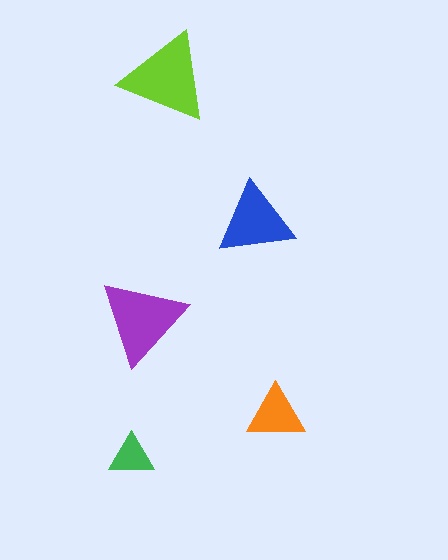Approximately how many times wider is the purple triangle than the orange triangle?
About 1.5 times wider.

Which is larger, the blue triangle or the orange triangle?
The blue one.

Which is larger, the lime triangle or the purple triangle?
The lime one.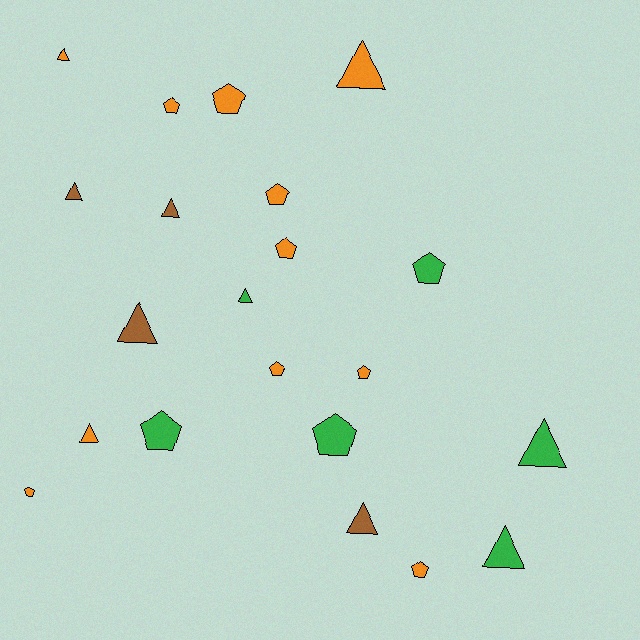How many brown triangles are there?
There are 4 brown triangles.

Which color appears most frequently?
Orange, with 11 objects.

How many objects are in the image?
There are 21 objects.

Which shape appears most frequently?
Pentagon, with 11 objects.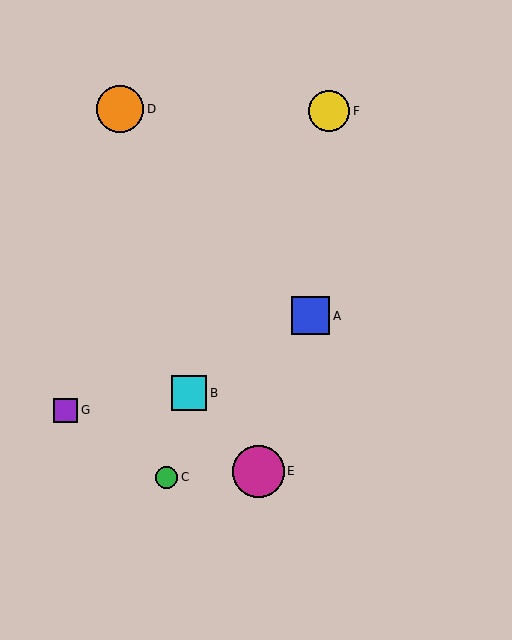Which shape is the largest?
The magenta circle (labeled E) is the largest.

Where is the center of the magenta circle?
The center of the magenta circle is at (258, 471).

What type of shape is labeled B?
Shape B is a cyan square.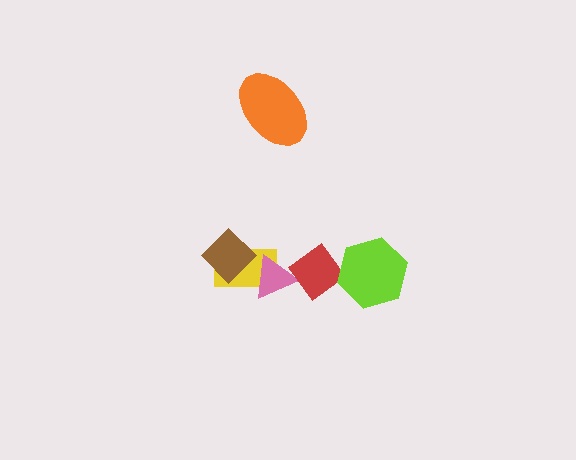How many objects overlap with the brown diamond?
1 object overlaps with the brown diamond.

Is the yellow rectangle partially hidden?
Yes, it is partially covered by another shape.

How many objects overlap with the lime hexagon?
1 object overlaps with the lime hexagon.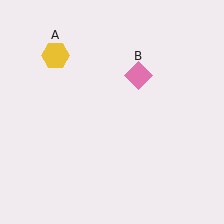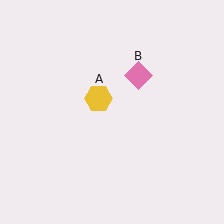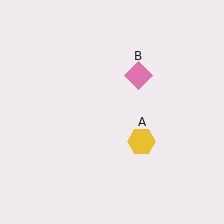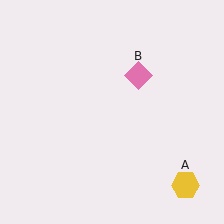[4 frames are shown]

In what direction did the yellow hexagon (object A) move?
The yellow hexagon (object A) moved down and to the right.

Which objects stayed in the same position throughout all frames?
Pink diamond (object B) remained stationary.